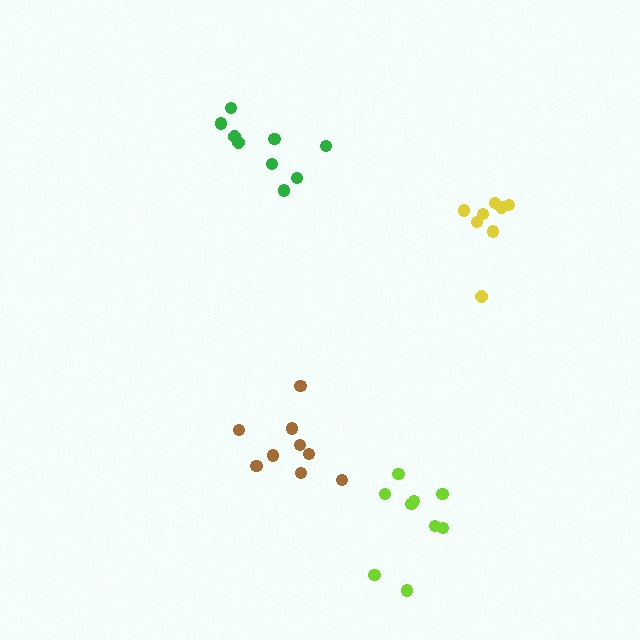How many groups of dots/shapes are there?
There are 4 groups.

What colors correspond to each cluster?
The clusters are colored: lime, green, brown, yellow.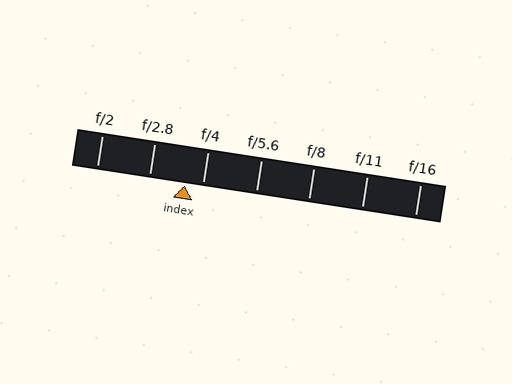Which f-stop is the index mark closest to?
The index mark is closest to f/4.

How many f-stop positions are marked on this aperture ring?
There are 7 f-stop positions marked.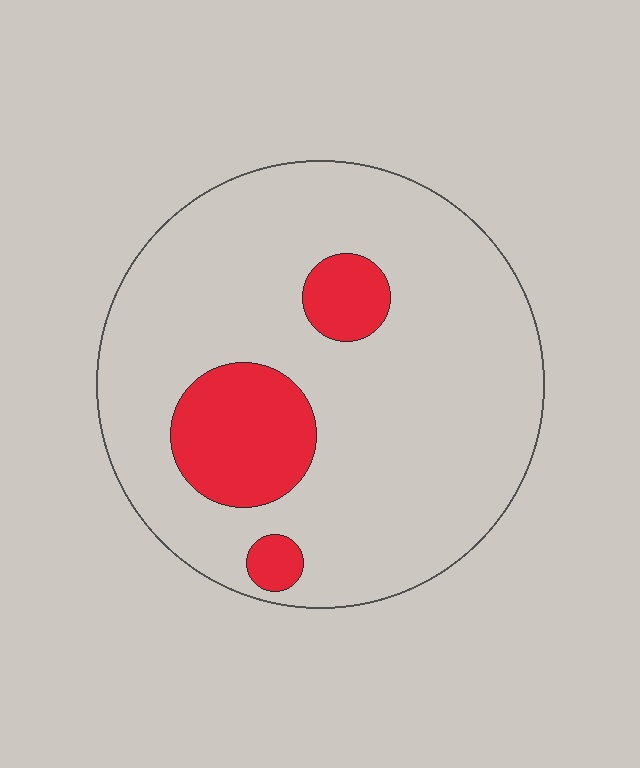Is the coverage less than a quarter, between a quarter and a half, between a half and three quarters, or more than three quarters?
Less than a quarter.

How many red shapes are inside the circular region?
3.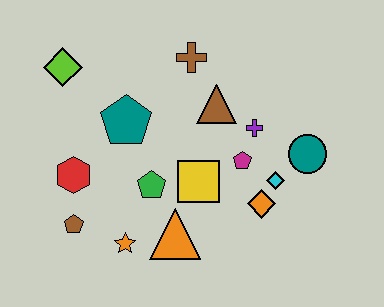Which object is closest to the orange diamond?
The cyan diamond is closest to the orange diamond.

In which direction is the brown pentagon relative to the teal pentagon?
The brown pentagon is below the teal pentagon.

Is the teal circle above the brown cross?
No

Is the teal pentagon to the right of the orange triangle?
No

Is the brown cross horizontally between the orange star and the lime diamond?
No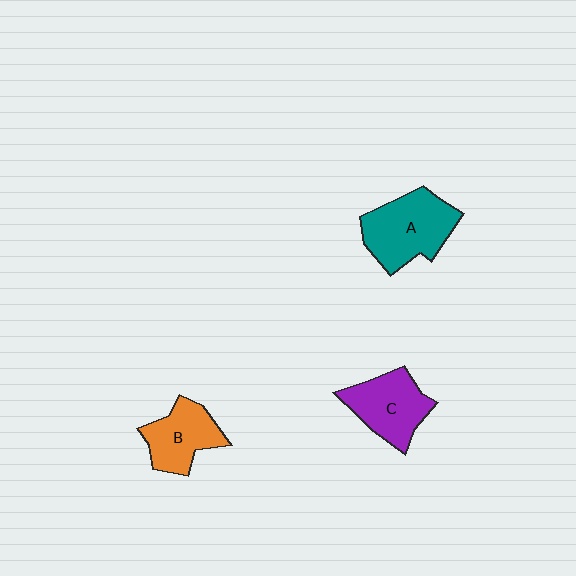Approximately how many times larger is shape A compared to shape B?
Approximately 1.4 times.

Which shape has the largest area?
Shape A (teal).